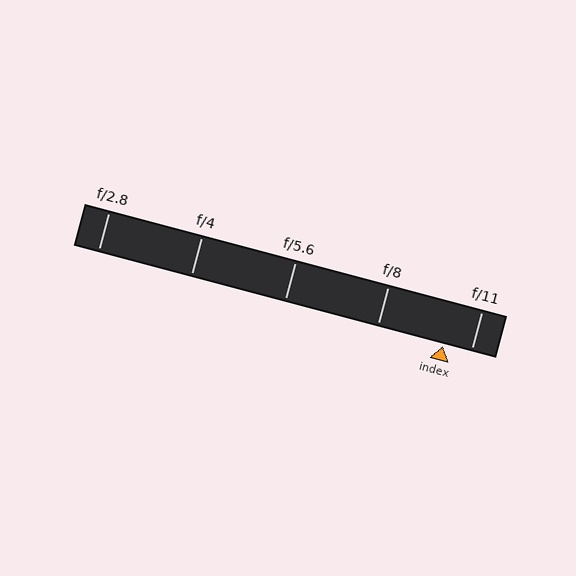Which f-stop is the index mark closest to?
The index mark is closest to f/11.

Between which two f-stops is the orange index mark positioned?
The index mark is between f/8 and f/11.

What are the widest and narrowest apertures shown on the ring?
The widest aperture shown is f/2.8 and the narrowest is f/11.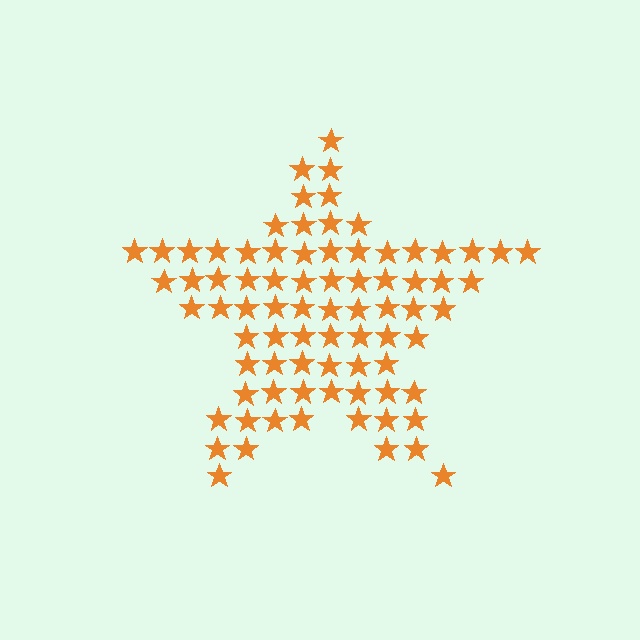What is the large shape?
The large shape is a star.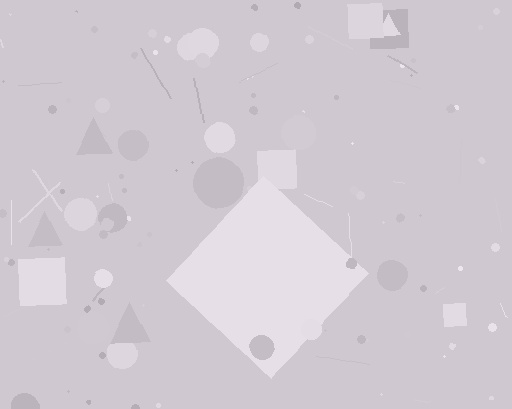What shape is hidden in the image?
A diamond is hidden in the image.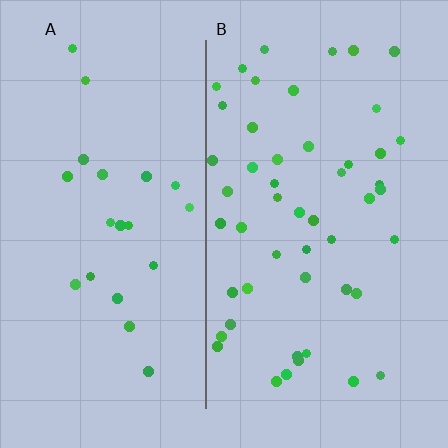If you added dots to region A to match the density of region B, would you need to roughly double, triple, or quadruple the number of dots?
Approximately double.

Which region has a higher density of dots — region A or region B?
B (the right).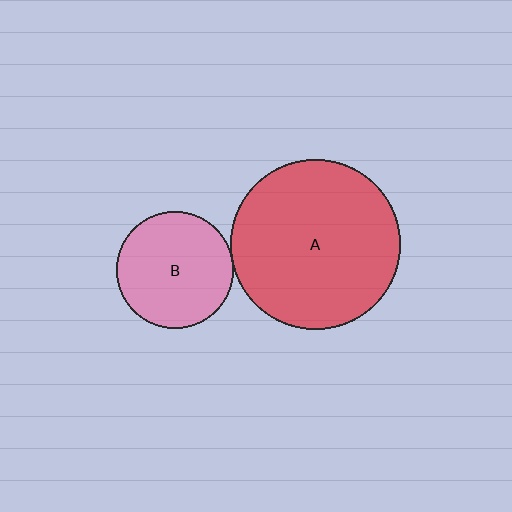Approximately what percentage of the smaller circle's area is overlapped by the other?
Approximately 5%.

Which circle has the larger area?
Circle A (red).